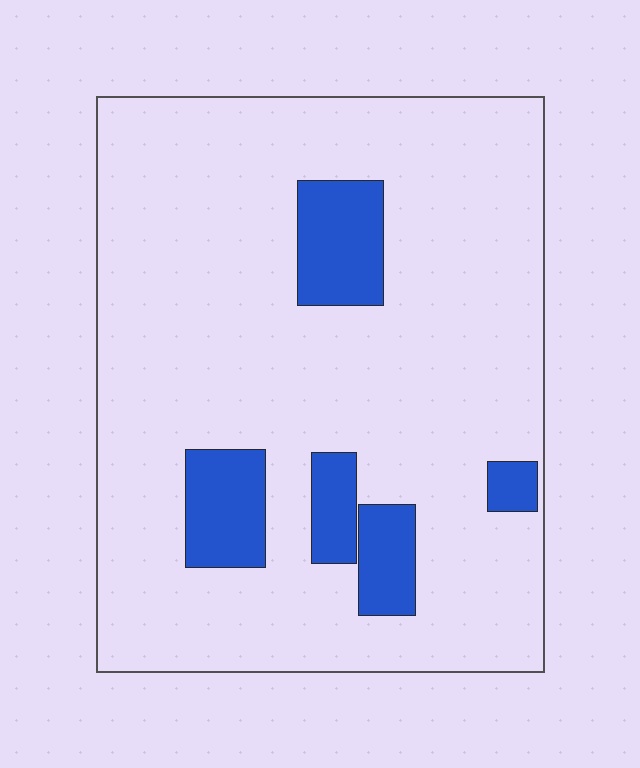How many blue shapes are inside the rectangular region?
5.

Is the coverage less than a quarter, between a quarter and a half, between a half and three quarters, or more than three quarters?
Less than a quarter.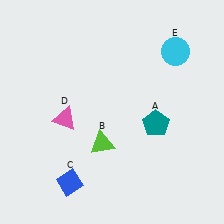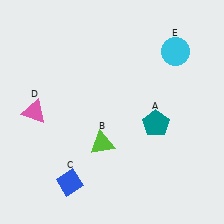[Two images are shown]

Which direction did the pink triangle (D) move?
The pink triangle (D) moved left.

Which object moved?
The pink triangle (D) moved left.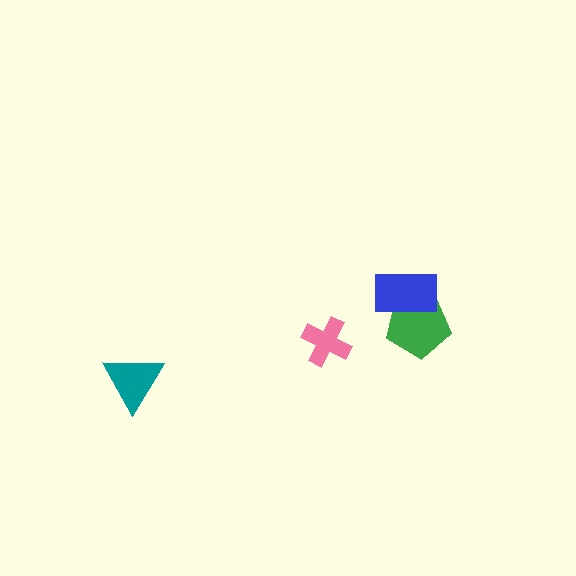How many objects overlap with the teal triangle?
0 objects overlap with the teal triangle.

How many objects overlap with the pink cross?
0 objects overlap with the pink cross.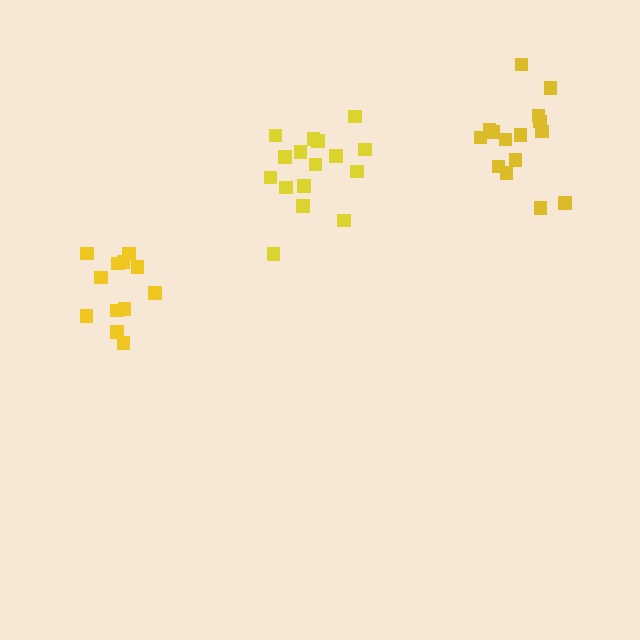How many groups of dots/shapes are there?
There are 3 groups.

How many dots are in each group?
Group 1: 12 dots, Group 2: 15 dots, Group 3: 16 dots (43 total).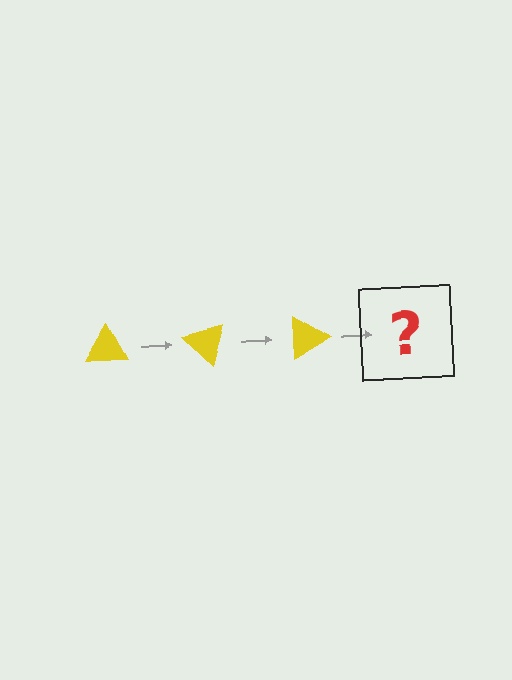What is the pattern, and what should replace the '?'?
The pattern is that the triangle rotates 45 degrees each step. The '?' should be a yellow triangle rotated 135 degrees.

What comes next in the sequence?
The next element should be a yellow triangle rotated 135 degrees.